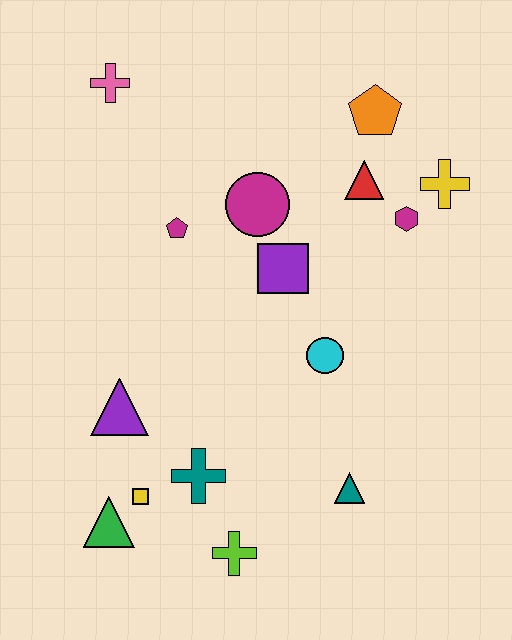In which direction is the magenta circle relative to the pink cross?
The magenta circle is to the right of the pink cross.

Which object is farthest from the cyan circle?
The pink cross is farthest from the cyan circle.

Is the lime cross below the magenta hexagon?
Yes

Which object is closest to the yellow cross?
The magenta hexagon is closest to the yellow cross.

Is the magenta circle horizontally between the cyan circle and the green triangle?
Yes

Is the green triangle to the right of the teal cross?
No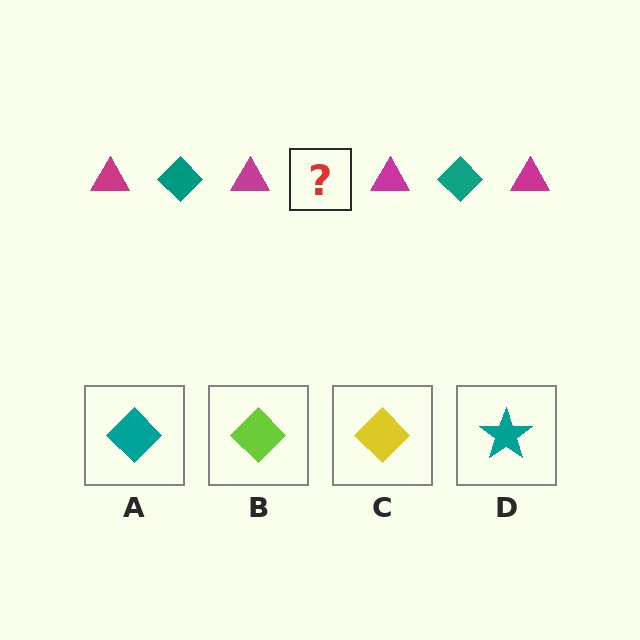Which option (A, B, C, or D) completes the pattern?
A.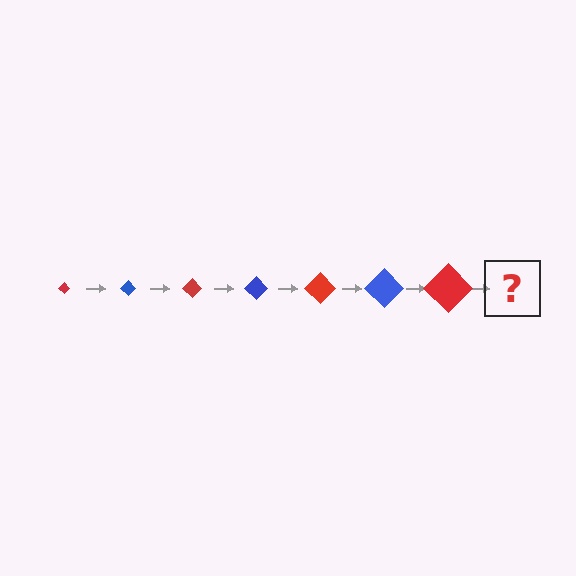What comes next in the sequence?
The next element should be a blue diamond, larger than the previous one.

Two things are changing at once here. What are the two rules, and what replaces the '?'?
The two rules are that the diamond grows larger each step and the color cycles through red and blue. The '?' should be a blue diamond, larger than the previous one.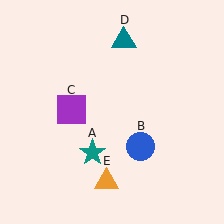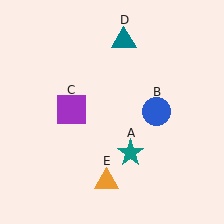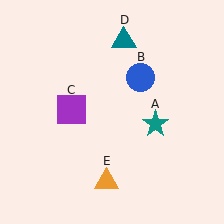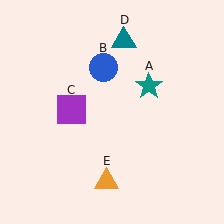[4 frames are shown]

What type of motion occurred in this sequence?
The teal star (object A), blue circle (object B) rotated counterclockwise around the center of the scene.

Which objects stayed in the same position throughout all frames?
Purple square (object C) and teal triangle (object D) and orange triangle (object E) remained stationary.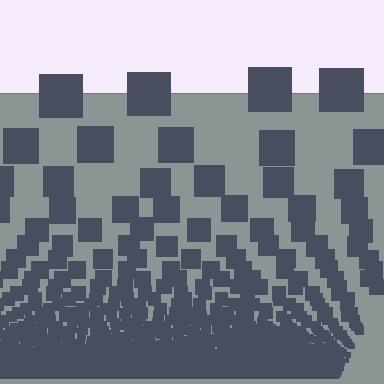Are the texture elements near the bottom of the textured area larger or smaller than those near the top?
Smaller. The gradient is inverted — elements near the bottom are smaller and denser.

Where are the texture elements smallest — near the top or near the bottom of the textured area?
Near the bottom.